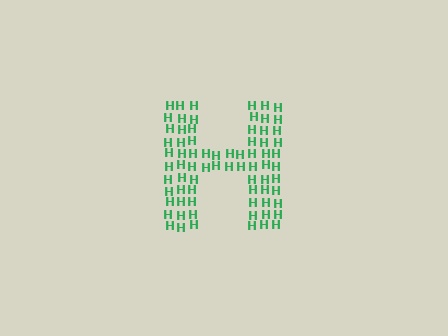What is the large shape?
The large shape is the letter H.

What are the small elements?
The small elements are letter H's.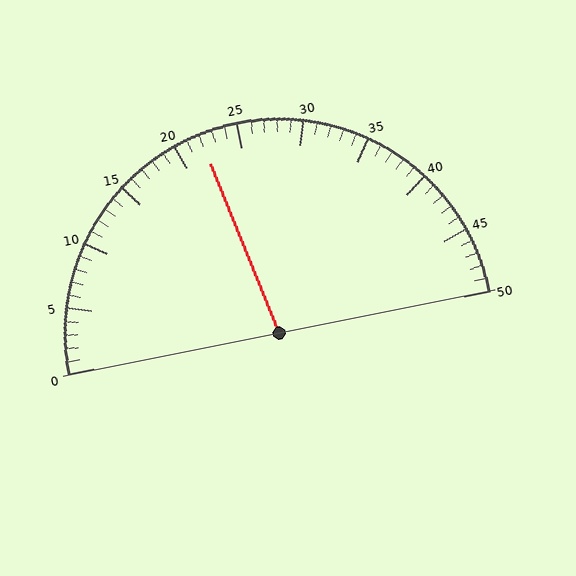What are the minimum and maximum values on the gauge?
The gauge ranges from 0 to 50.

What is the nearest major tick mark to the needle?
The nearest major tick mark is 20.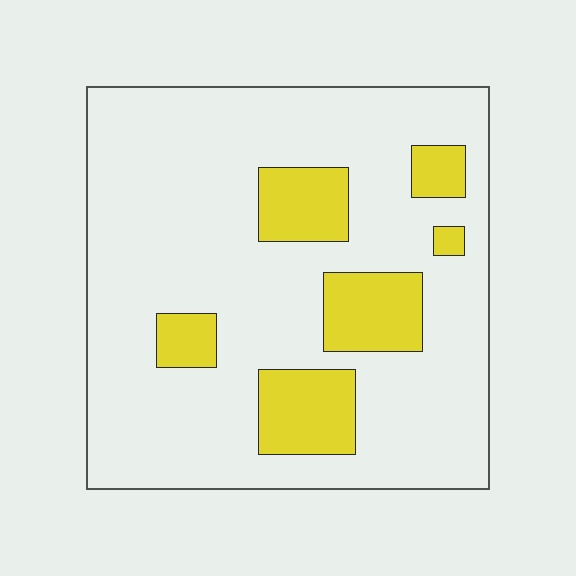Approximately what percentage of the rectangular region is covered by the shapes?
Approximately 20%.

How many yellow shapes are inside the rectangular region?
6.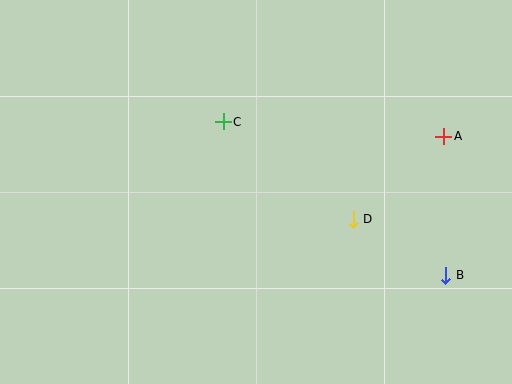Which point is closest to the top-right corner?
Point A is closest to the top-right corner.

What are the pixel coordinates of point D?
Point D is at (353, 219).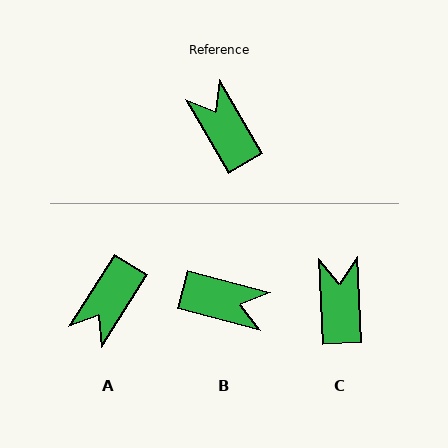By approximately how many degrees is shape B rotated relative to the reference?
Approximately 135 degrees clockwise.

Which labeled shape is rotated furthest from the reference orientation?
B, about 135 degrees away.